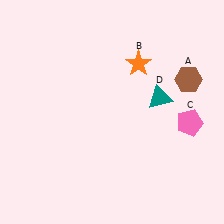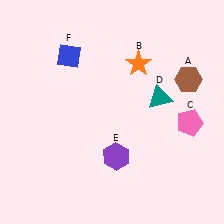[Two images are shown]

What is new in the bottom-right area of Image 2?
A purple hexagon (E) was added in the bottom-right area of Image 2.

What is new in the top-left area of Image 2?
A blue diamond (F) was added in the top-left area of Image 2.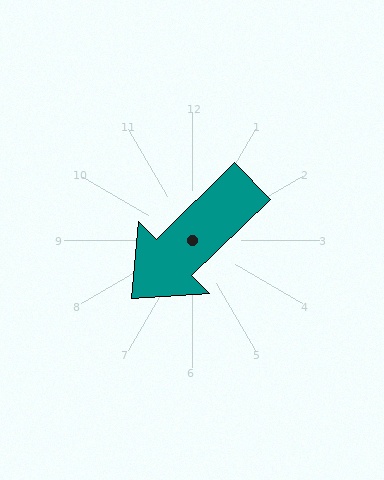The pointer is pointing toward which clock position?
Roughly 8 o'clock.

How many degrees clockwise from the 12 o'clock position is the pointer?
Approximately 226 degrees.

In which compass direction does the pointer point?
Southwest.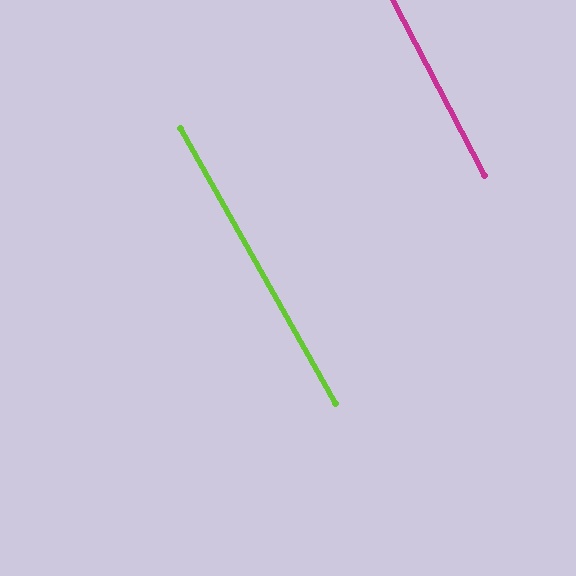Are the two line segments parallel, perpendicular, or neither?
Parallel — their directions differ by only 1.9°.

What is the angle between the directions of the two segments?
Approximately 2 degrees.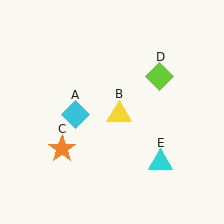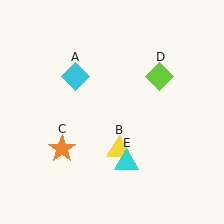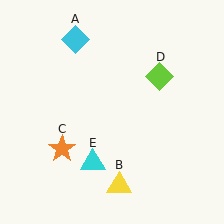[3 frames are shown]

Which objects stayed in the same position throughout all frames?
Orange star (object C) and lime diamond (object D) remained stationary.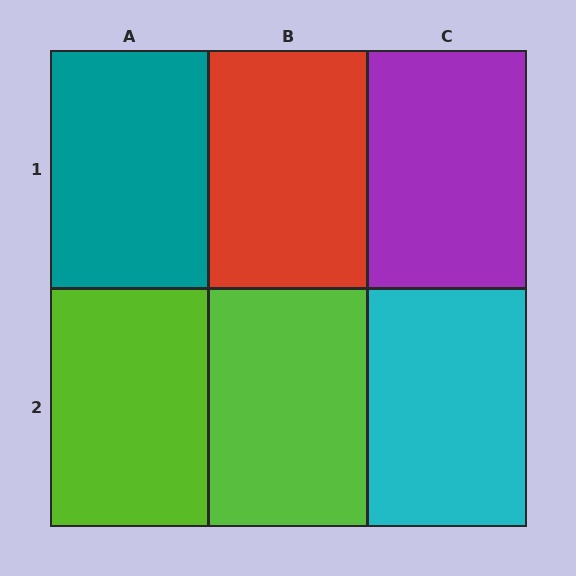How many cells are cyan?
1 cell is cyan.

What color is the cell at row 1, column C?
Purple.